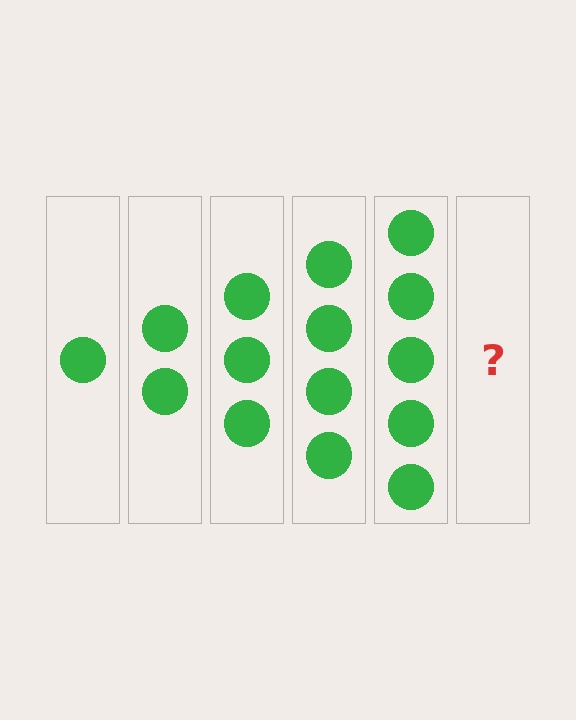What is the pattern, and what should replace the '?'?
The pattern is that each step adds one more circle. The '?' should be 6 circles.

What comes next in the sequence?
The next element should be 6 circles.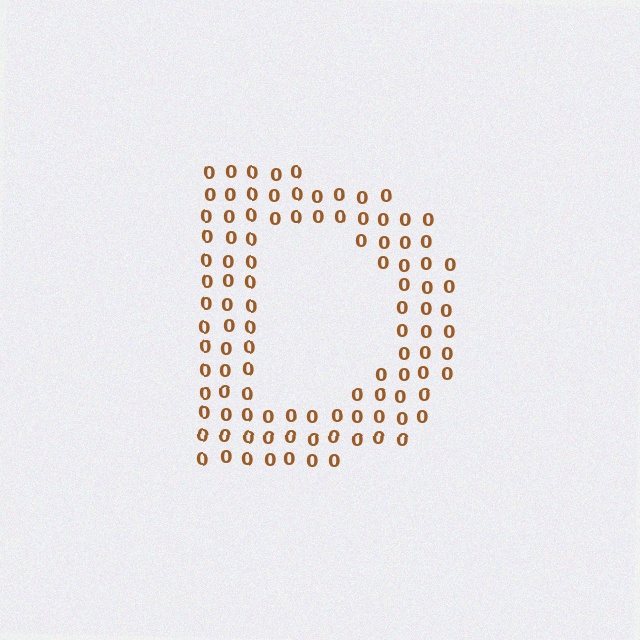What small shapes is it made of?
It is made of small digit 0's.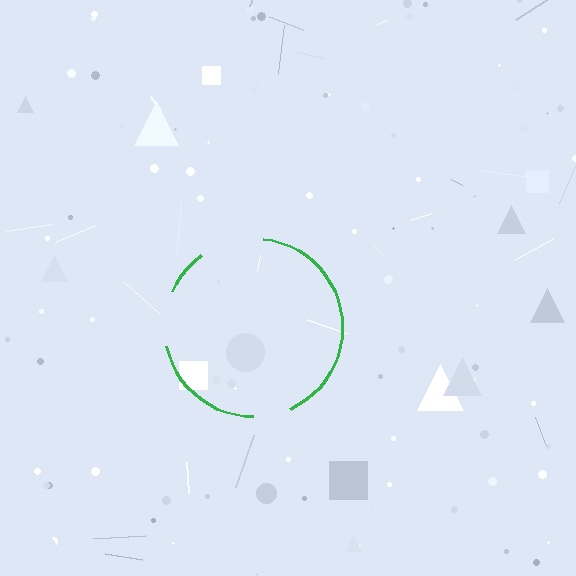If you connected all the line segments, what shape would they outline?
They would outline a circle.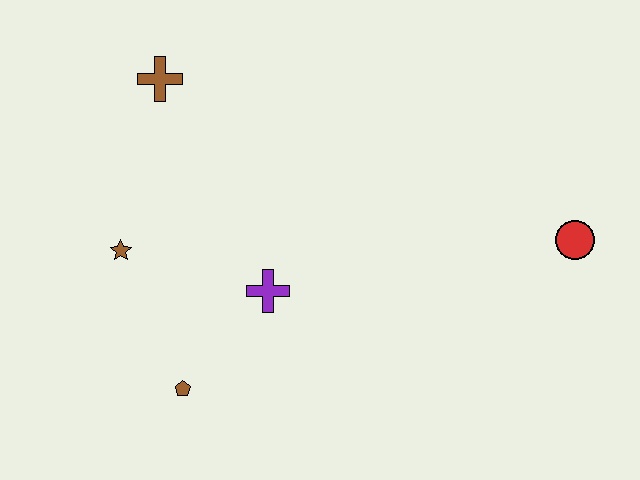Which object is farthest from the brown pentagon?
The red circle is farthest from the brown pentagon.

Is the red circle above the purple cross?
Yes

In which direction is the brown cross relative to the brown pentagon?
The brown cross is above the brown pentagon.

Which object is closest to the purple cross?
The brown pentagon is closest to the purple cross.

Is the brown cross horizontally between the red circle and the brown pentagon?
No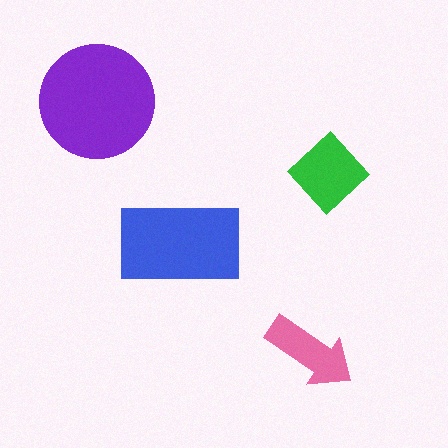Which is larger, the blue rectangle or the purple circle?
The purple circle.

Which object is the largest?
The purple circle.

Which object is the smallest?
The pink arrow.